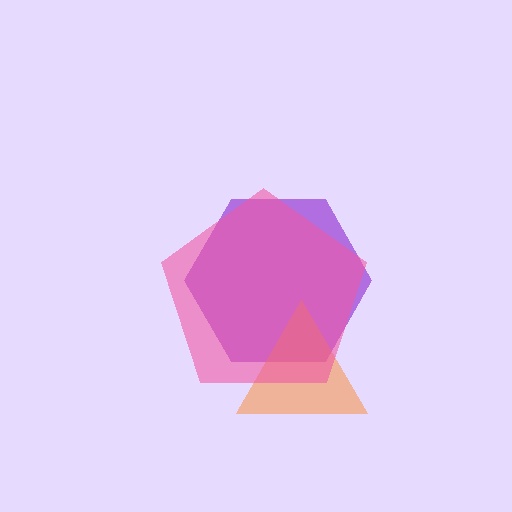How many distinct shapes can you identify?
There are 3 distinct shapes: a purple hexagon, an orange triangle, a pink pentagon.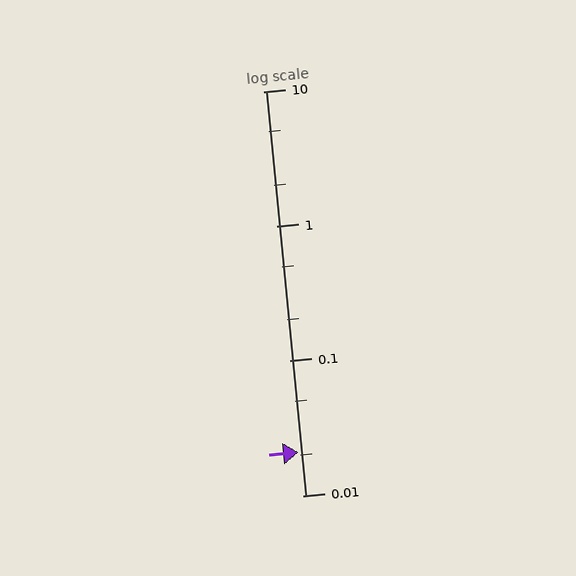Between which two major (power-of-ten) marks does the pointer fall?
The pointer is between 0.01 and 0.1.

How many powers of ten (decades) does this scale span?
The scale spans 3 decades, from 0.01 to 10.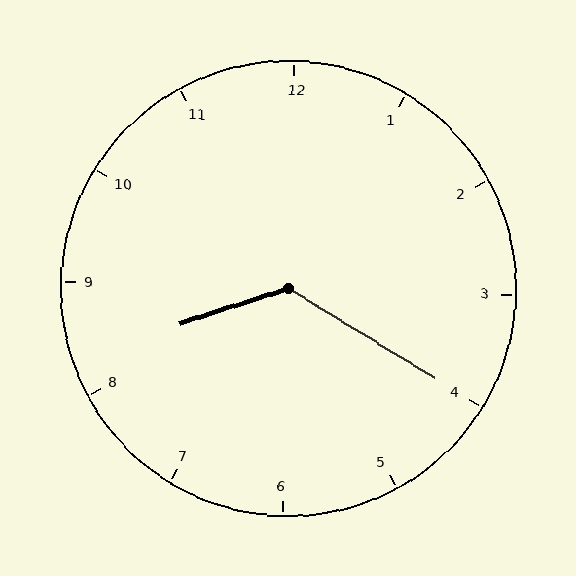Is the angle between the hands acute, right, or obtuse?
It is obtuse.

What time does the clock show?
8:20.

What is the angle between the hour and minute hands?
Approximately 130 degrees.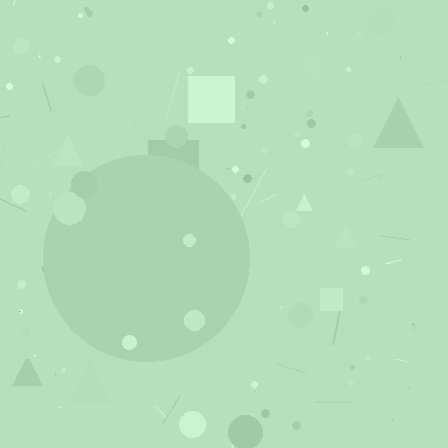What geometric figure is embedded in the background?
A circle is embedded in the background.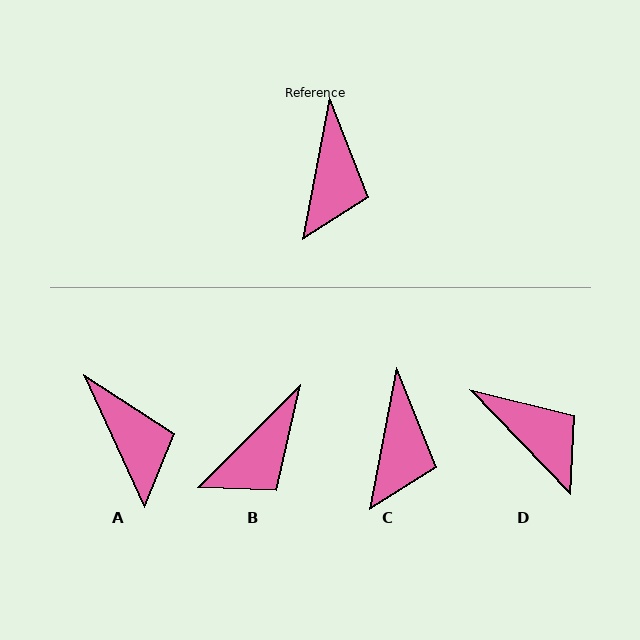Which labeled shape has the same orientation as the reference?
C.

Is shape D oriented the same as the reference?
No, it is off by about 55 degrees.